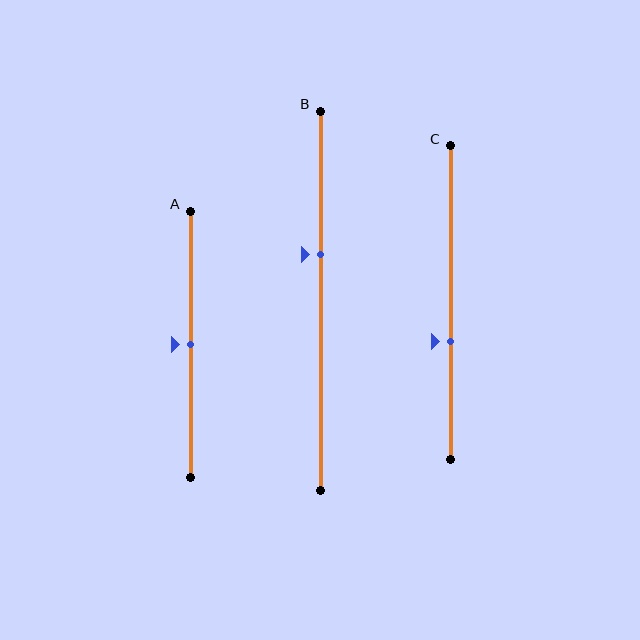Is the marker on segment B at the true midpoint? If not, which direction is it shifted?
No, the marker on segment B is shifted upward by about 12% of the segment length.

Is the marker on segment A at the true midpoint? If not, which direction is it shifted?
Yes, the marker on segment A is at the true midpoint.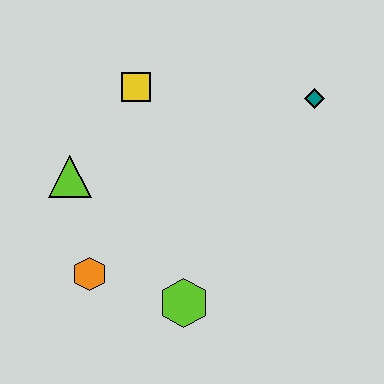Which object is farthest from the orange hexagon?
The teal diamond is farthest from the orange hexagon.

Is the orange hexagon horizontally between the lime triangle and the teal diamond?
Yes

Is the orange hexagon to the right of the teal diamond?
No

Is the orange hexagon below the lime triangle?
Yes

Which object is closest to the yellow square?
The lime triangle is closest to the yellow square.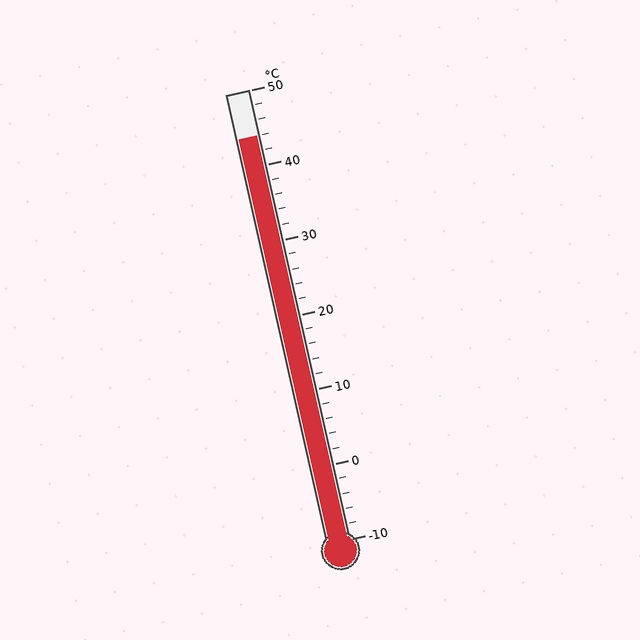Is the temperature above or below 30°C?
The temperature is above 30°C.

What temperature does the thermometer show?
The thermometer shows approximately 44°C.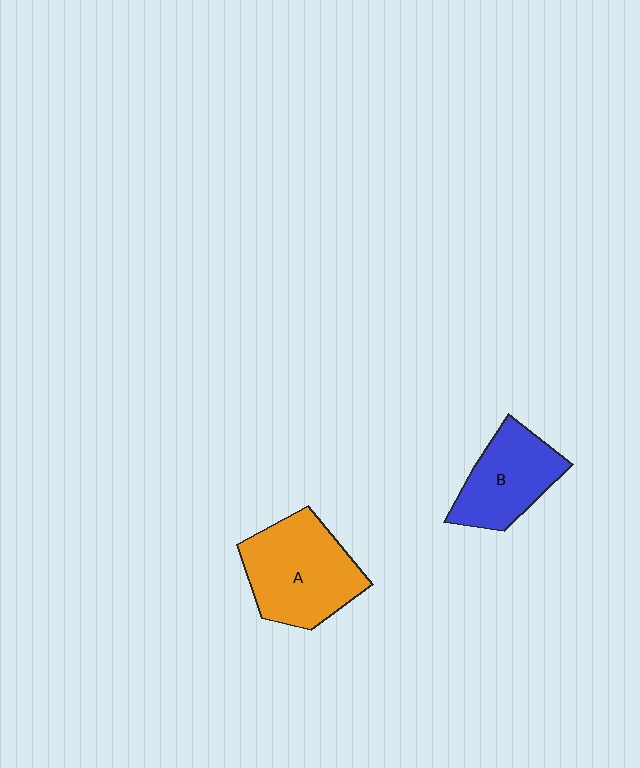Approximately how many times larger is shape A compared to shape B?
Approximately 1.3 times.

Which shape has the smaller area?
Shape B (blue).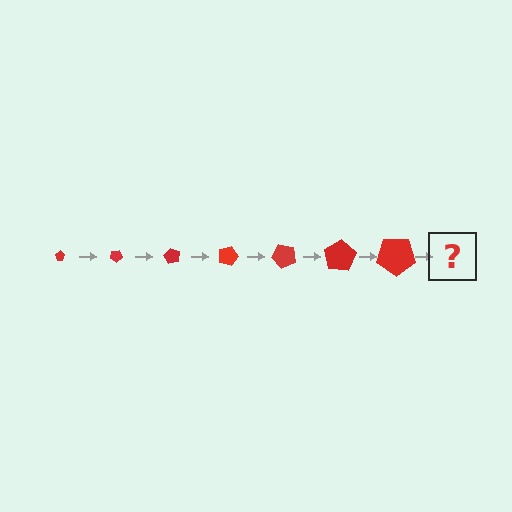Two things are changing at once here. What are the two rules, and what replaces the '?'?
The two rules are that the pentagon grows larger each step and it rotates 30 degrees each step. The '?' should be a pentagon, larger than the previous one and rotated 210 degrees from the start.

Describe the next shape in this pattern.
It should be a pentagon, larger than the previous one and rotated 210 degrees from the start.